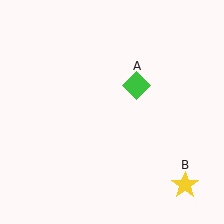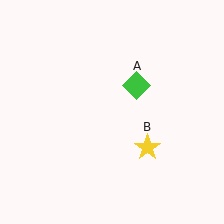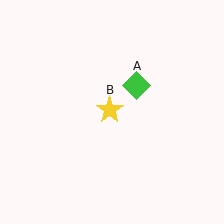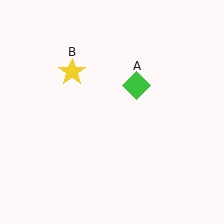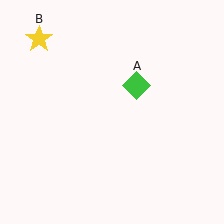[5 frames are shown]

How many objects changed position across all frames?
1 object changed position: yellow star (object B).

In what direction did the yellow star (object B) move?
The yellow star (object B) moved up and to the left.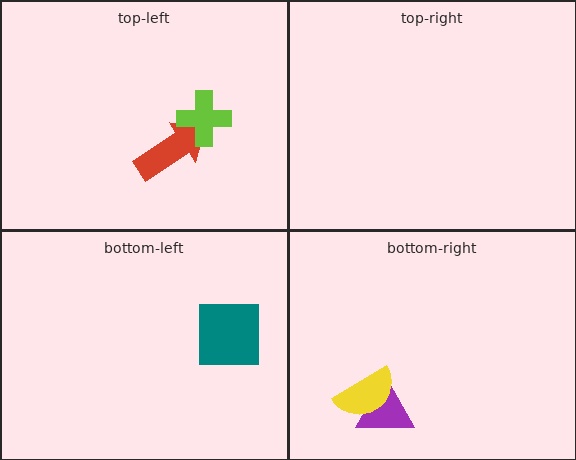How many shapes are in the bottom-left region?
1.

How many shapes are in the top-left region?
2.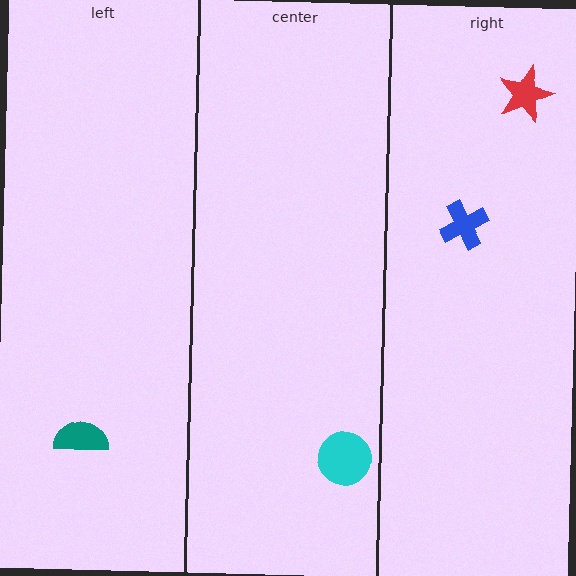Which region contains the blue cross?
The right region.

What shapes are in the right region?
The blue cross, the red star.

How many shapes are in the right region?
2.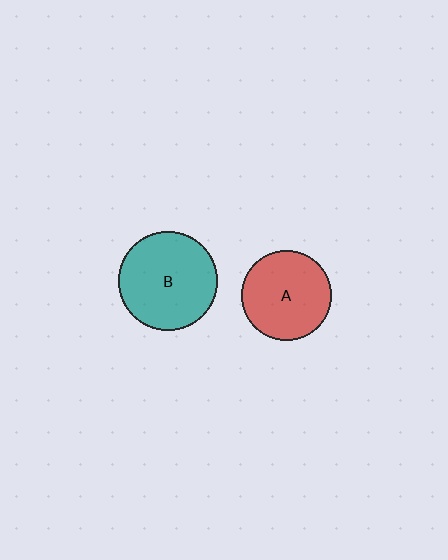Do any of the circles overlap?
No, none of the circles overlap.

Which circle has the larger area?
Circle B (teal).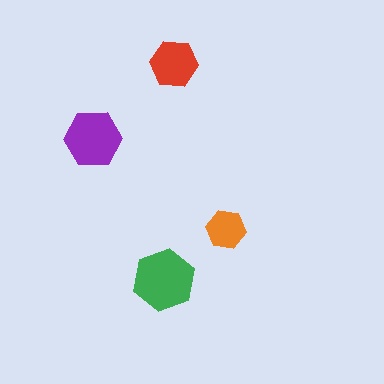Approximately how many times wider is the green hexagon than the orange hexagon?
About 1.5 times wider.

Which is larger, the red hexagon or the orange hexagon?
The red one.